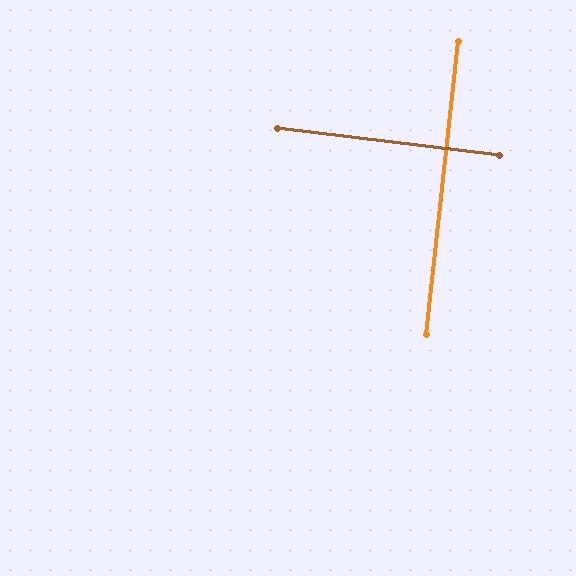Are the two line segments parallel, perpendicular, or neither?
Perpendicular — they meet at approximately 89°.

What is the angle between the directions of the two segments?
Approximately 89 degrees.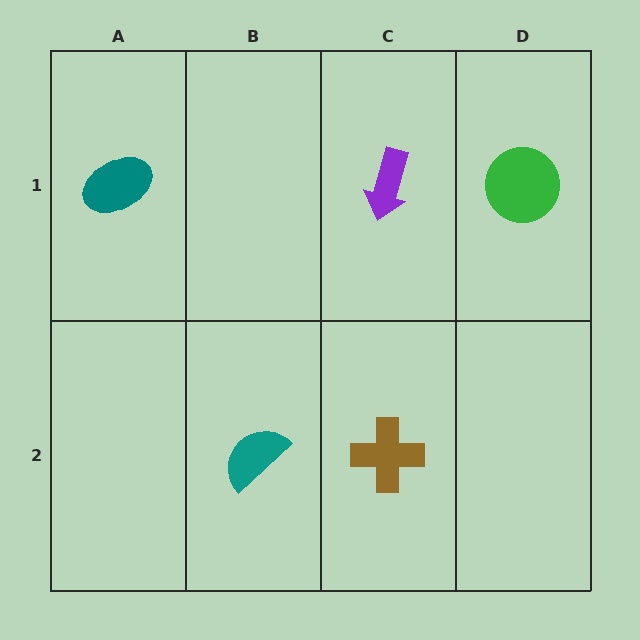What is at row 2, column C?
A brown cross.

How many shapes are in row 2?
2 shapes.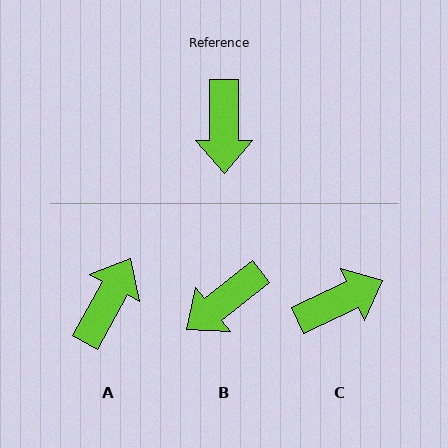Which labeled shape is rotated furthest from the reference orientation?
A, about 152 degrees away.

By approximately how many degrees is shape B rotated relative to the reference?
Approximately 52 degrees clockwise.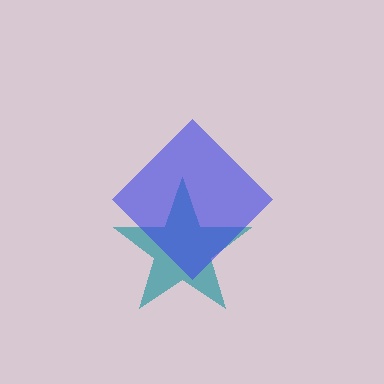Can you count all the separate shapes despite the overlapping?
Yes, there are 2 separate shapes.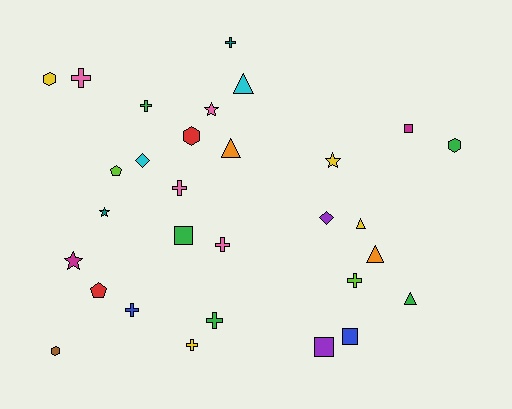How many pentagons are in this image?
There are 2 pentagons.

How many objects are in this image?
There are 30 objects.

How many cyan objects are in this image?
There are 2 cyan objects.